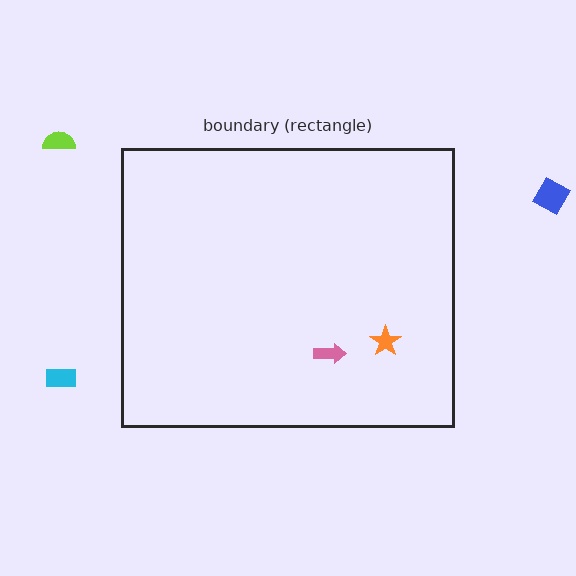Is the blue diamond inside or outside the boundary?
Outside.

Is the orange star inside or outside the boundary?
Inside.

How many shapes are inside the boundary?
2 inside, 3 outside.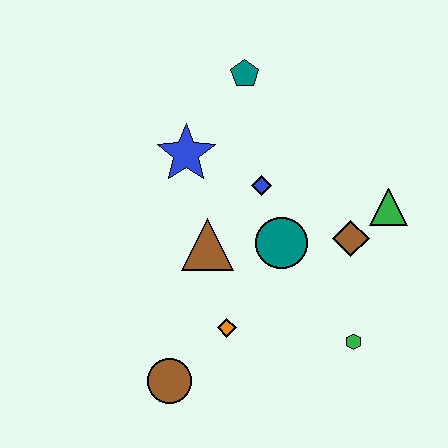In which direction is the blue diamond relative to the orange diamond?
The blue diamond is above the orange diamond.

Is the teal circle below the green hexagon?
No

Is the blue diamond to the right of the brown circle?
Yes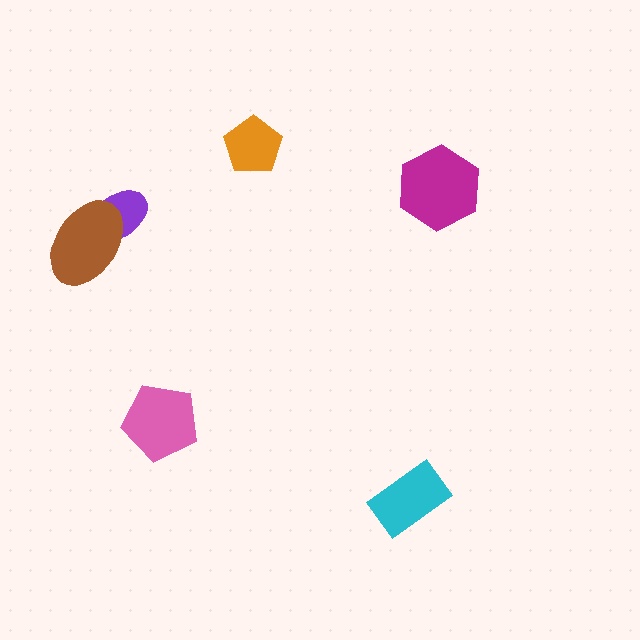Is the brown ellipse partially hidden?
No, no other shape covers it.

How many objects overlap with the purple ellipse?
1 object overlaps with the purple ellipse.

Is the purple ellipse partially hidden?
Yes, it is partially covered by another shape.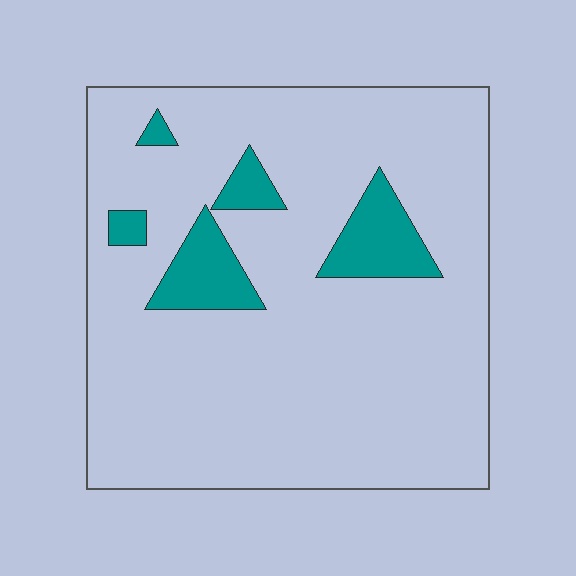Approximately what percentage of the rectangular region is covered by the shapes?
Approximately 10%.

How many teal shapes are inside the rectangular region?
5.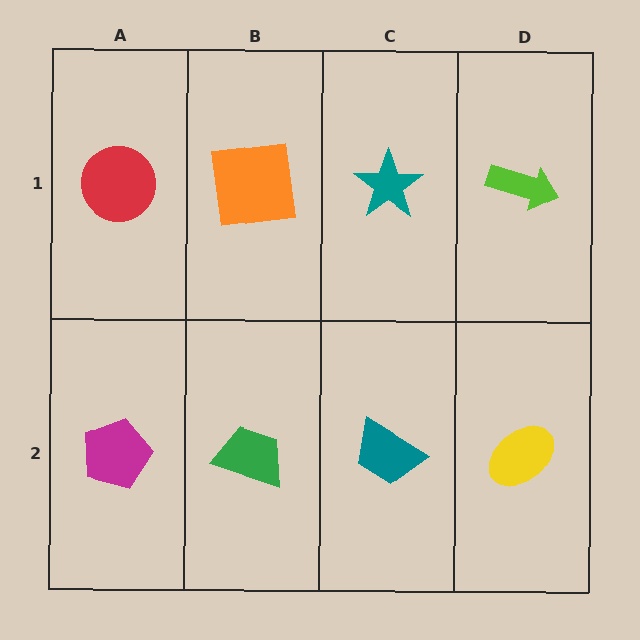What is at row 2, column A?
A magenta pentagon.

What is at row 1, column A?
A red circle.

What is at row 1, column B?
An orange square.